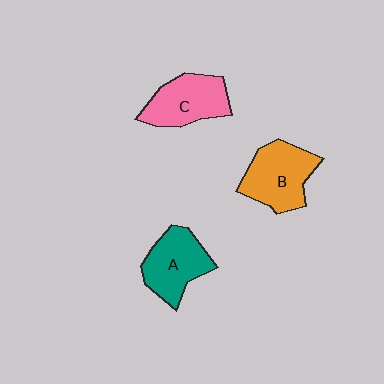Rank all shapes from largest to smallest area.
From largest to smallest: B (orange), C (pink), A (teal).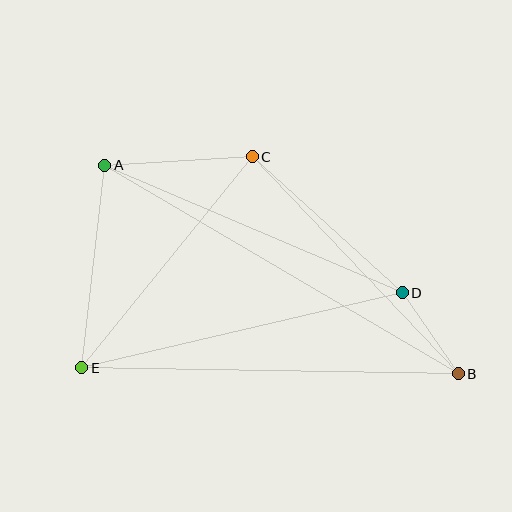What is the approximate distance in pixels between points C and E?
The distance between C and E is approximately 271 pixels.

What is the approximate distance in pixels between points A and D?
The distance between A and D is approximately 324 pixels.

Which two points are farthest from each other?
Points A and B are farthest from each other.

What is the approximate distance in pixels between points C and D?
The distance between C and D is approximately 203 pixels.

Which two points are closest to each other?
Points B and D are closest to each other.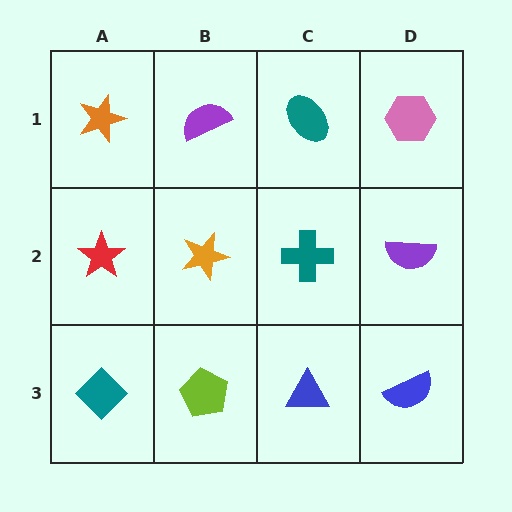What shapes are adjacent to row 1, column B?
An orange star (row 2, column B), an orange star (row 1, column A), a teal ellipse (row 1, column C).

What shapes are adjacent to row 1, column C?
A teal cross (row 2, column C), a purple semicircle (row 1, column B), a pink hexagon (row 1, column D).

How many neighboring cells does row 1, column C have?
3.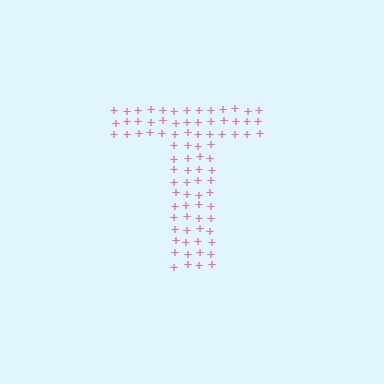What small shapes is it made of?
It is made of small plus signs.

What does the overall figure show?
The overall figure shows the letter T.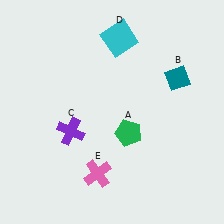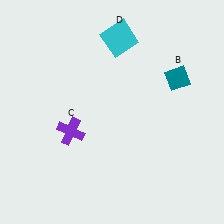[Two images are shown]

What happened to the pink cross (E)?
The pink cross (E) was removed in Image 2. It was in the bottom-left area of Image 1.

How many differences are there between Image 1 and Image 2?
There are 2 differences between the two images.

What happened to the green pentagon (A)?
The green pentagon (A) was removed in Image 2. It was in the bottom-right area of Image 1.